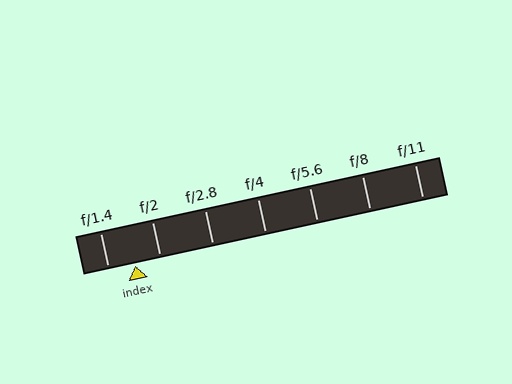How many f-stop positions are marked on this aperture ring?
There are 7 f-stop positions marked.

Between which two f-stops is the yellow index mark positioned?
The index mark is between f/1.4 and f/2.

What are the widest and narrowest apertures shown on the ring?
The widest aperture shown is f/1.4 and the narrowest is f/11.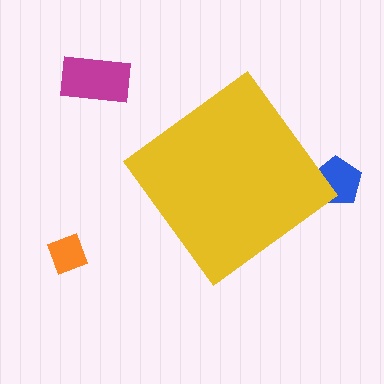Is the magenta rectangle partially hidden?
No, the magenta rectangle is fully visible.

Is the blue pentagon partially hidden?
Yes, the blue pentagon is partially hidden behind the yellow diamond.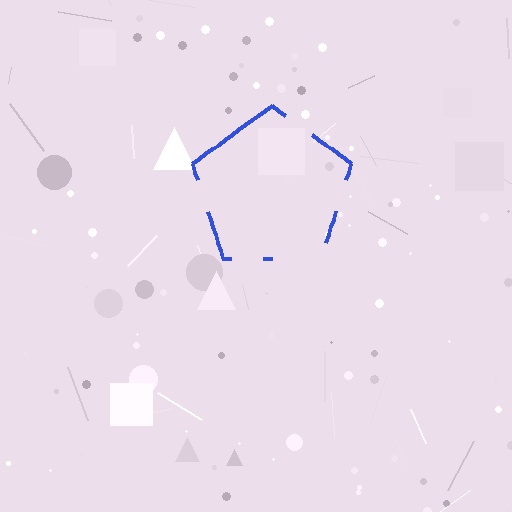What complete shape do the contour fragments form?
The contour fragments form a pentagon.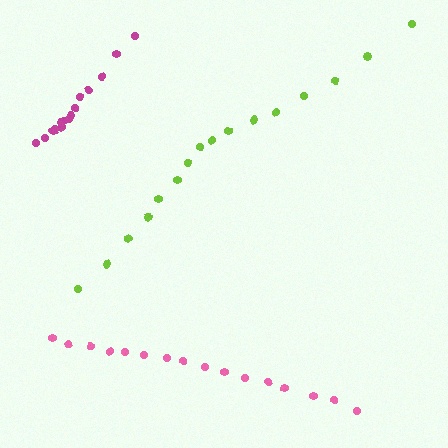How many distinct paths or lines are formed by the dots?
There are 3 distinct paths.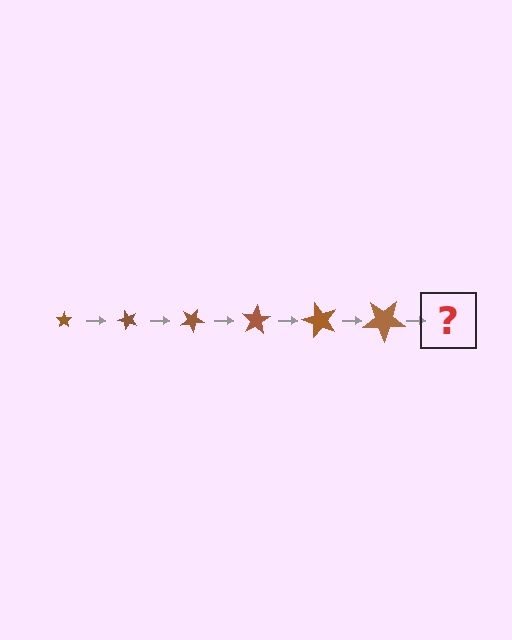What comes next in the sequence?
The next element should be a star, larger than the previous one and rotated 300 degrees from the start.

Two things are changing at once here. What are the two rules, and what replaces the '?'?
The two rules are that the star grows larger each step and it rotates 50 degrees each step. The '?' should be a star, larger than the previous one and rotated 300 degrees from the start.